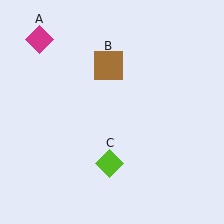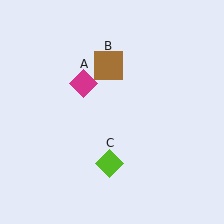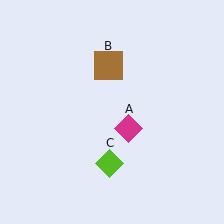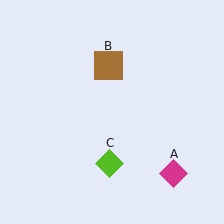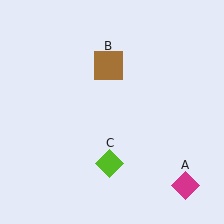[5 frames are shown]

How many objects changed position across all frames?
1 object changed position: magenta diamond (object A).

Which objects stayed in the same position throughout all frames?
Brown square (object B) and lime diamond (object C) remained stationary.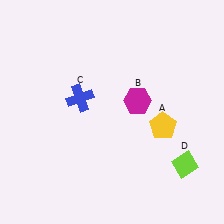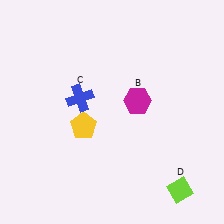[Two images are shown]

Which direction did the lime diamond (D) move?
The lime diamond (D) moved down.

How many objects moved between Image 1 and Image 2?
2 objects moved between the two images.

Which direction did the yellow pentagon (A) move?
The yellow pentagon (A) moved left.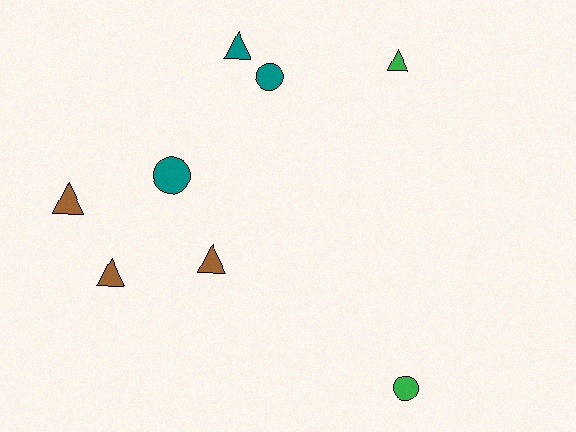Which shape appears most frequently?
Triangle, with 5 objects.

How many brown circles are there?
There are no brown circles.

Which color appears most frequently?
Brown, with 3 objects.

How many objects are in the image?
There are 8 objects.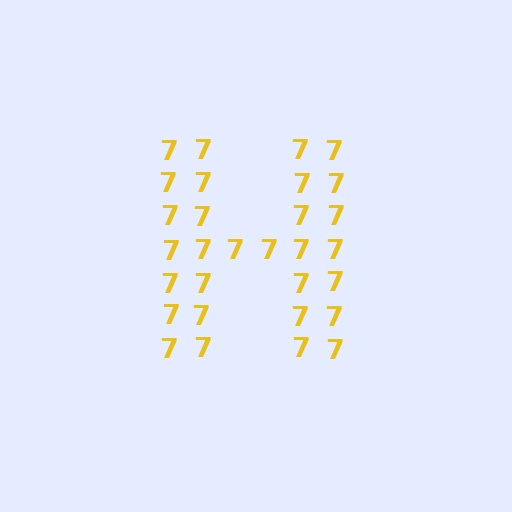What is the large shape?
The large shape is the letter H.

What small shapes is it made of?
It is made of small digit 7's.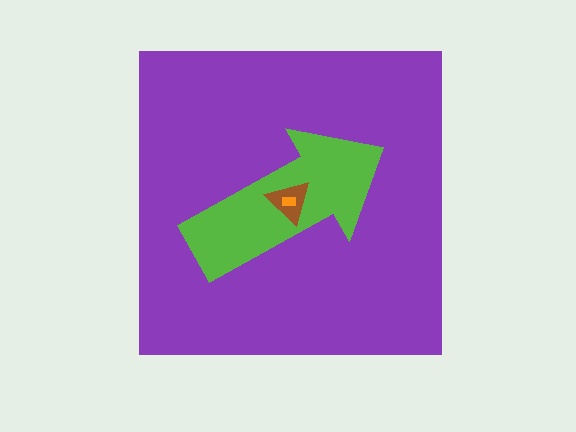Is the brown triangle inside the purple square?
Yes.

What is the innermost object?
The orange rectangle.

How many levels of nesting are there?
4.